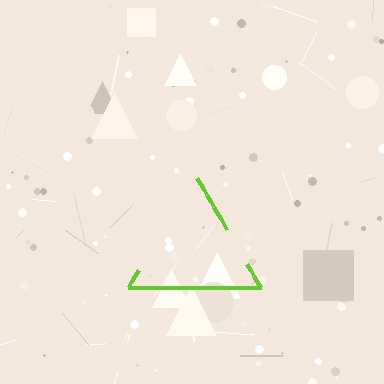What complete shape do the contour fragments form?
The contour fragments form a triangle.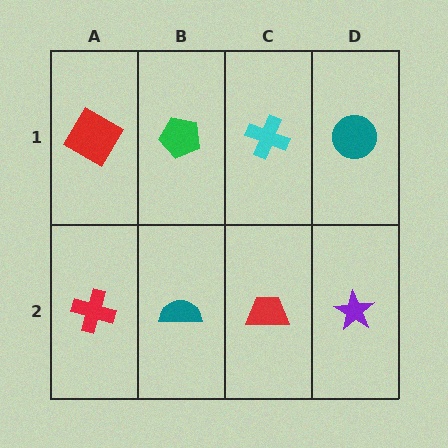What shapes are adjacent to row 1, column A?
A red cross (row 2, column A), a green pentagon (row 1, column B).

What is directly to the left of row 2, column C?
A teal semicircle.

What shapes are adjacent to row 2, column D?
A teal circle (row 1, column D), a red trapezoid (row 2, column C).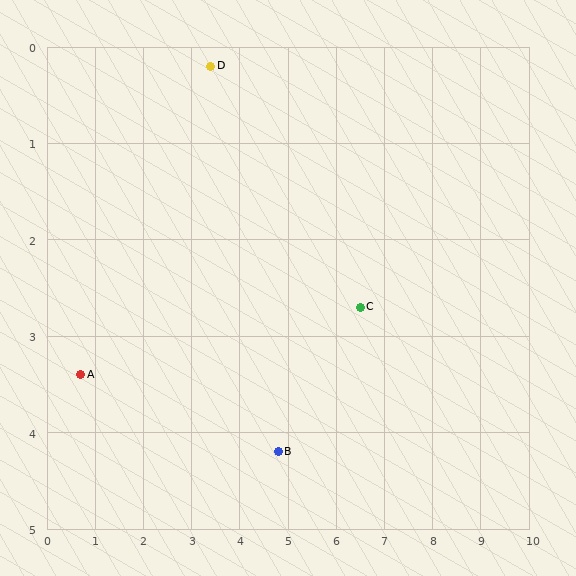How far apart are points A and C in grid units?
Points A and C are about 5.8 grid units apart.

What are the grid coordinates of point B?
Point B is at approximately (4.8, 4.2).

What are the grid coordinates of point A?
Point A is at approximately (0.7, 3.4).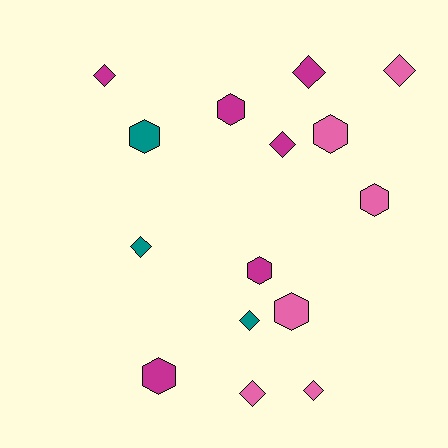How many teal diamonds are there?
There are 2 teal diamonds.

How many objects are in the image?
There are 15 objects.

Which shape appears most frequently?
Diamond, with 8 objects.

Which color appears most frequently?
Magenta, with 6 objects.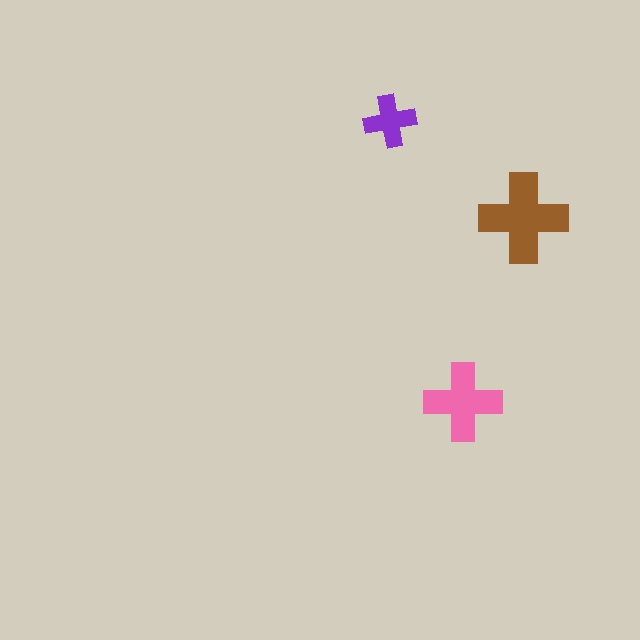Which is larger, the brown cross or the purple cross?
The brown one.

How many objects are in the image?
There are 3 objects in the image.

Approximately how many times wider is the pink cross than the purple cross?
About 1.5 times wider.